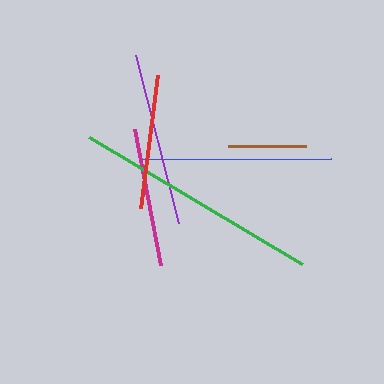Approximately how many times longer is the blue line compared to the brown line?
The blue line is approximately 2.4 times the length of the brown line.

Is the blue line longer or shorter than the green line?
The green line is longer than the blue line.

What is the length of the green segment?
The green segment is approximately 249 pixels long.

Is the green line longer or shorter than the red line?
The green line is longer than the red line.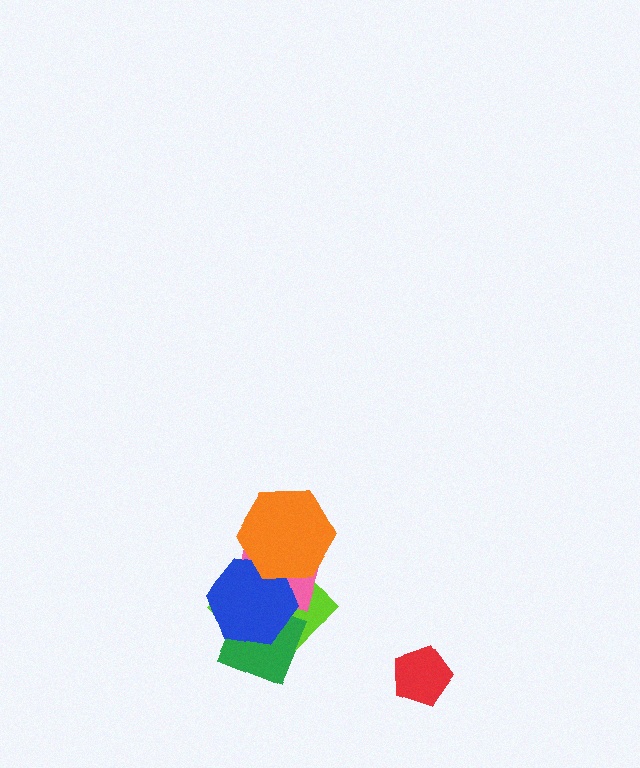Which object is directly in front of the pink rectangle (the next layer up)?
The green square is directly in front of the pink rectangle.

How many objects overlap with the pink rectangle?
4 objects overlap with the pink rectangle.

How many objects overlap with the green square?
3 objects overlap with the green square.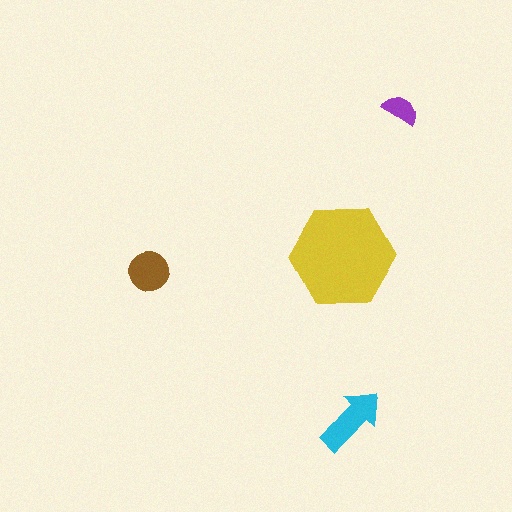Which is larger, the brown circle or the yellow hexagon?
The yellow hexagon.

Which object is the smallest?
The purple semicircle.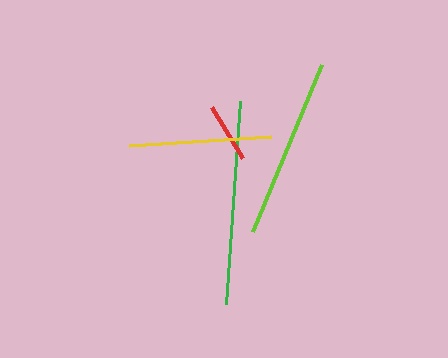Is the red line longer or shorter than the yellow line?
The yellow line is longer than the red line.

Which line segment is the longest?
The green line is the longest at approximately 203 pixels.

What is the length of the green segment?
The green segment is approximately 203 pixels long.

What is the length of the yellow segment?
The yellow segment is approximately 143 pixels long.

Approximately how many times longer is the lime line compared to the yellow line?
The lime line is approximately 1.3 times the length of the yellow line.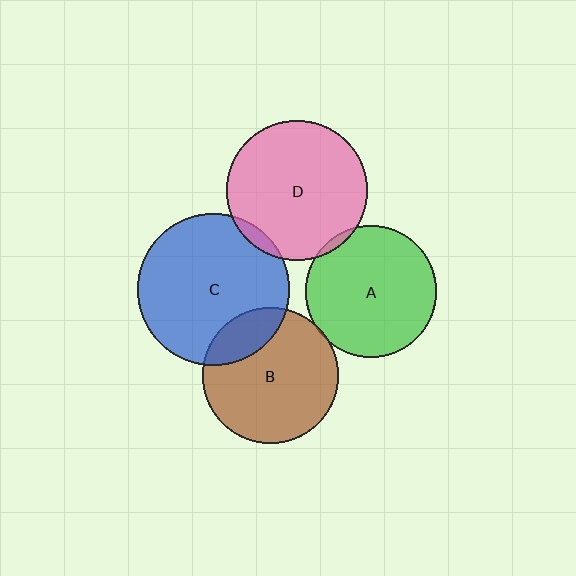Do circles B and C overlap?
Yes.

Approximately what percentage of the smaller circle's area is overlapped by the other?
Approximately 20%.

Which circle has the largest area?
Circle C (blue).